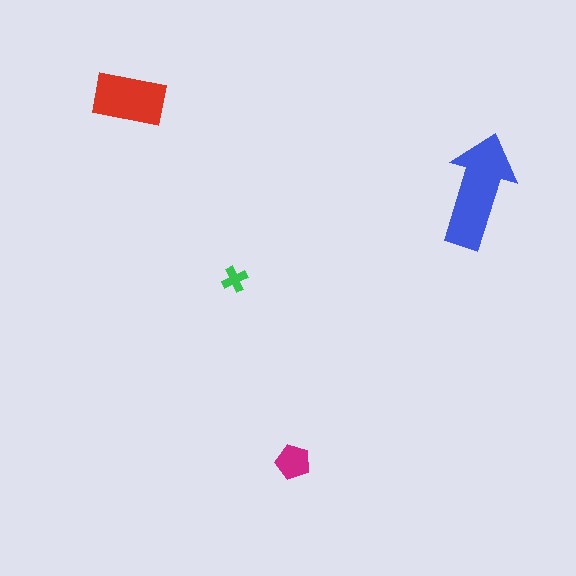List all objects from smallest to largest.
The green cross, the magenta pentagon, the red rectangle, the blue arrow.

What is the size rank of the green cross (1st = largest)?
4th.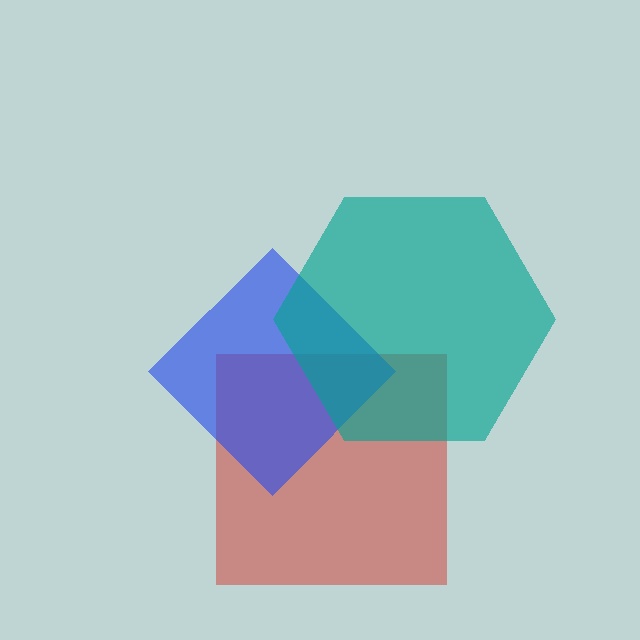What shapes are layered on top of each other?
The layered shapes are: a red square, a blue diamond, a teal hexagon.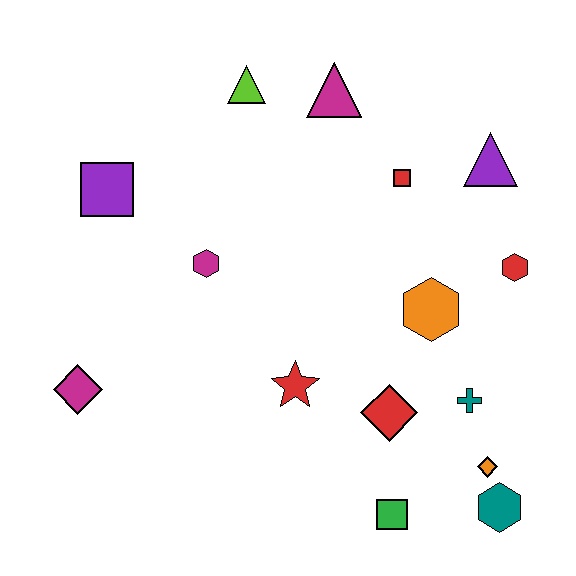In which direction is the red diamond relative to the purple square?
The red diamond is to the right of the purple square.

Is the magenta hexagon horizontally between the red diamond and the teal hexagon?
No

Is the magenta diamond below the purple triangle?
Yes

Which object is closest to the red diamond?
The teal cross is closest to the red diamond.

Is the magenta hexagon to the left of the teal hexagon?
Yes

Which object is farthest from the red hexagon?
The magenta diamond is farthest from the red hexagon.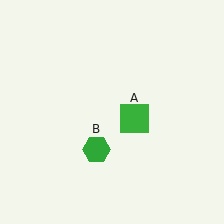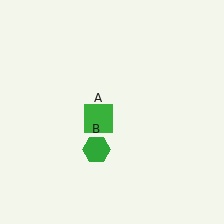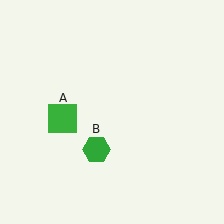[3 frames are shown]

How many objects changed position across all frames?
1 object changed position: green square (object A).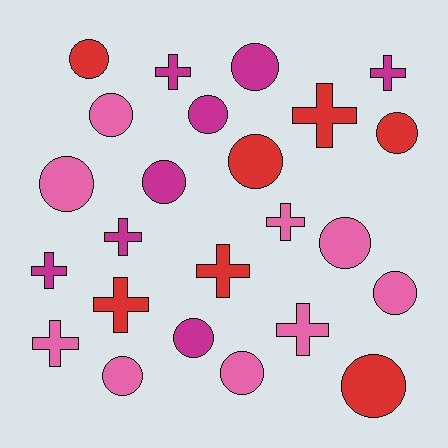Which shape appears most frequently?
Circle, with 14 objects.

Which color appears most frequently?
Pink, with 9 objects.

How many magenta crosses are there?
There are 4 magenta crosses.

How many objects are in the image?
There are 24 objects.